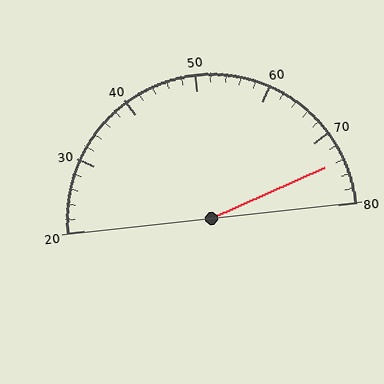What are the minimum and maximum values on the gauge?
The gauge ranges from 20 to 80.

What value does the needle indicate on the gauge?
The needle indicates approximately 74.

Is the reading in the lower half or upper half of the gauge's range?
The reading is in the upper half of the range (20 to 80).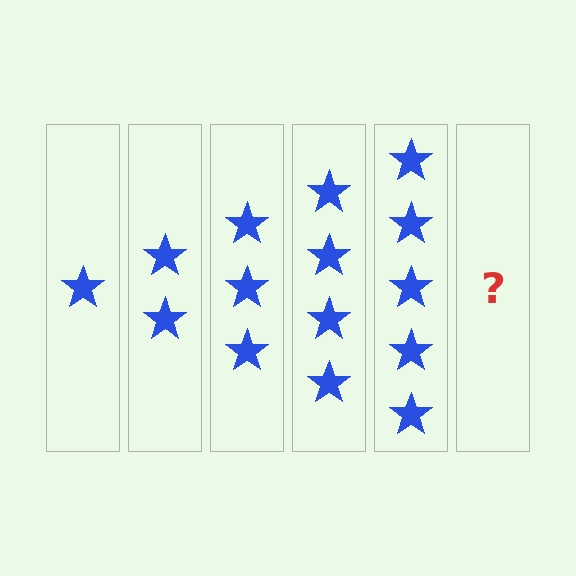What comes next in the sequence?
The next element should be 6 stars.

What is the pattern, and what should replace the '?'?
The pattern is that each step adds one more star. The '?' should be 6 stars.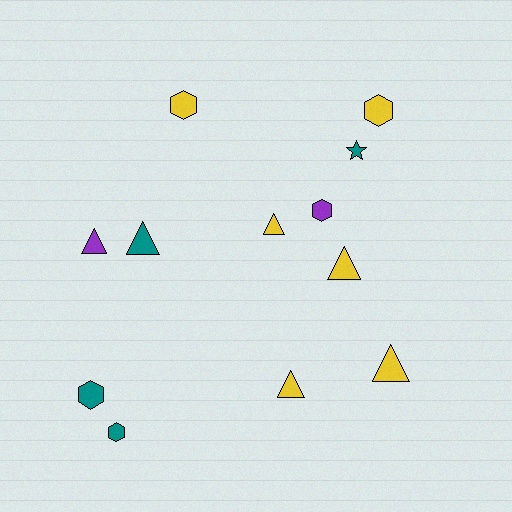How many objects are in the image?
There are 12 objects.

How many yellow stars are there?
There are no yellow stars.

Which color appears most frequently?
Yellow, with 6 objects.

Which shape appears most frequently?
Triangle, with 6 objects.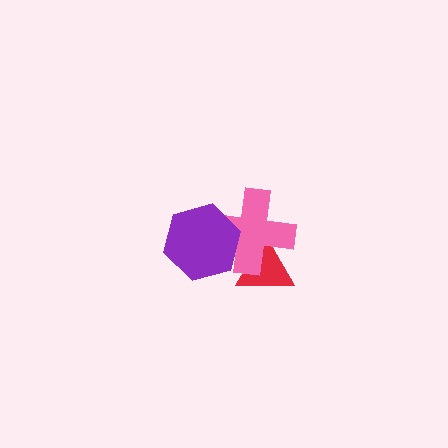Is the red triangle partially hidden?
Yes, it is partially covered by another shape.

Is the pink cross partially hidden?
Yes, it is partially covered by another shape.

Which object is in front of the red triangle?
The pink cross is in front of the red triangle.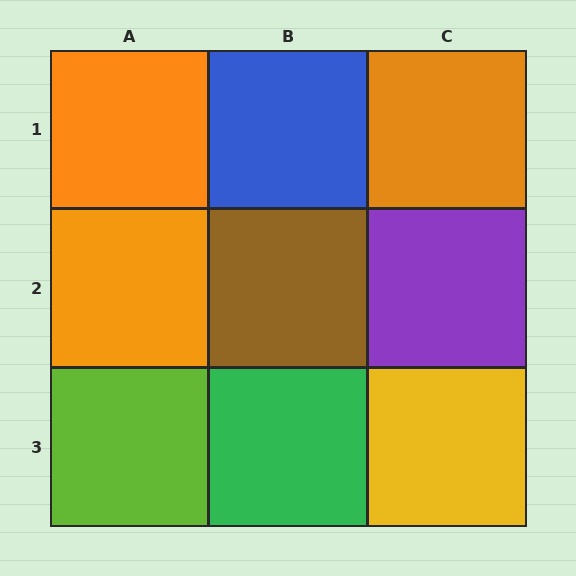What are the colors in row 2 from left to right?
Orange, brown, purple.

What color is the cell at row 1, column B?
Blue.